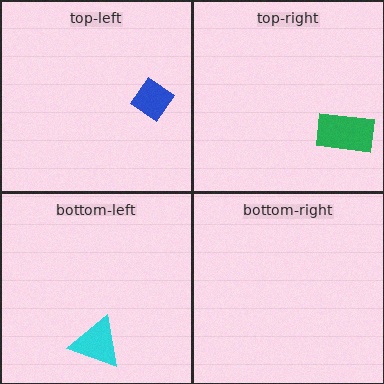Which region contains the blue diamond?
The top-left region.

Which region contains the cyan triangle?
The bottom-left region.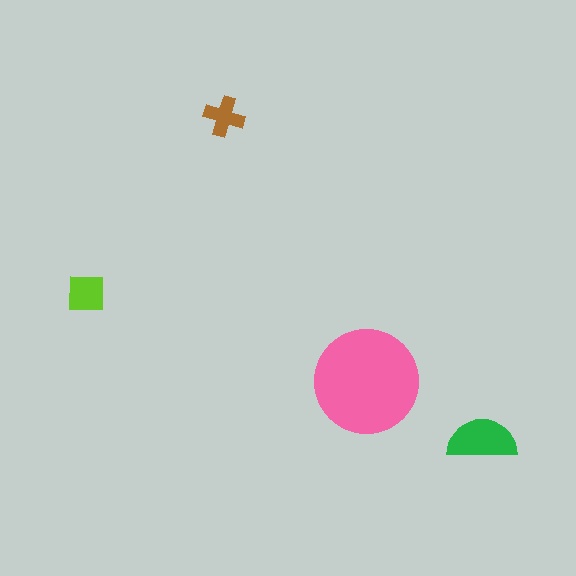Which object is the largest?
The pink circle.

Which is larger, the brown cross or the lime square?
The lime square.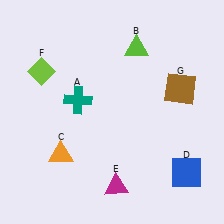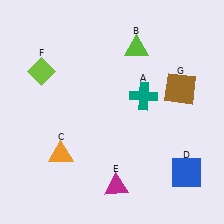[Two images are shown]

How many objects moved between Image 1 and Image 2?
1 object moved between the two images.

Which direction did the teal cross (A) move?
The teal cross (A) moved right.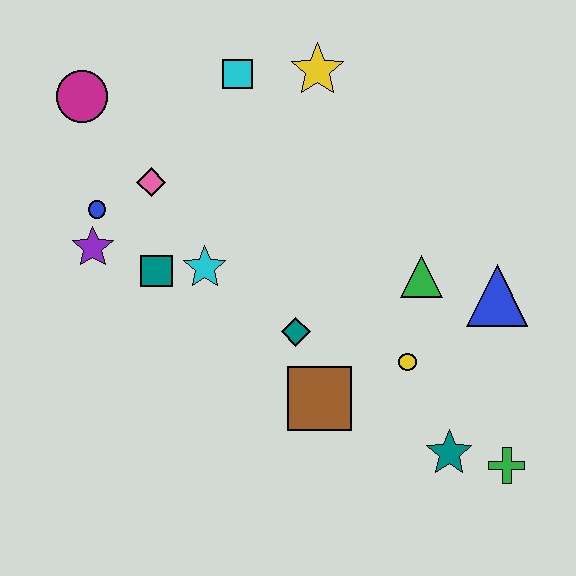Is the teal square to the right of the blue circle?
Yes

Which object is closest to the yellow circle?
The green triangle is closest to the yellow circle.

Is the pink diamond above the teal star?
Yes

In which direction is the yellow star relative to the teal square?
The yellow star is above the teal square.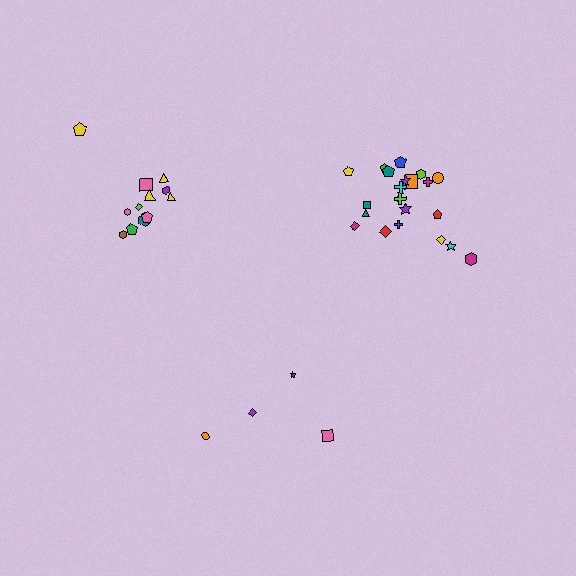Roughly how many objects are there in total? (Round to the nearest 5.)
Roughly 40 objects in total.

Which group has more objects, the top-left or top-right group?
The top-right group.